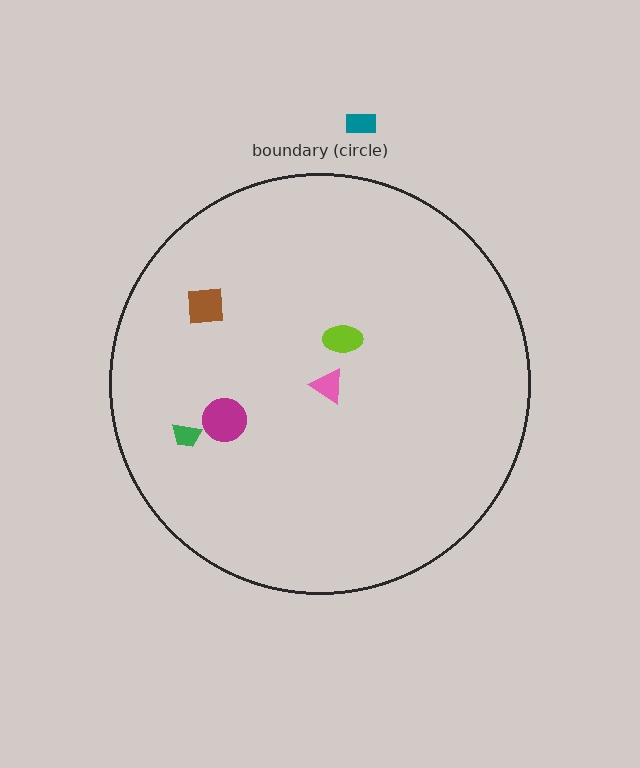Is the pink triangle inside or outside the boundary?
Inside.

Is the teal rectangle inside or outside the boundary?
Outside.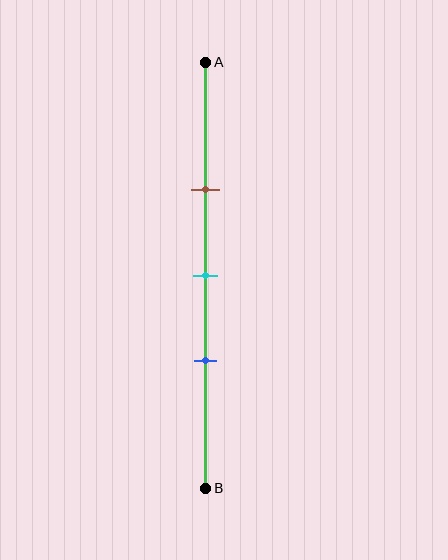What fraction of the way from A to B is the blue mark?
The blue mark is approximately 70% (0.7) of the way from A to B.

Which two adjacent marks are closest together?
The cyan and blue marks are the closest adjacent pair.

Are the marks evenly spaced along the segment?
Yes, the marks are approximately evenly spaced.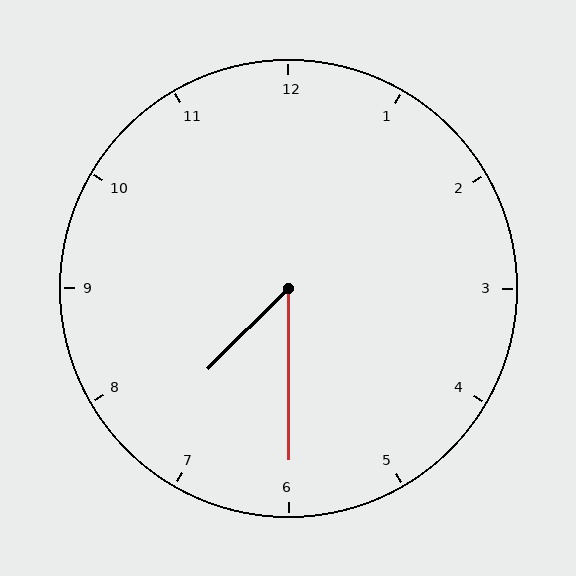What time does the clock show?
7:30.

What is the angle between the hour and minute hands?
Approximately 45 degrees.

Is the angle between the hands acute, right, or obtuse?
It is acute.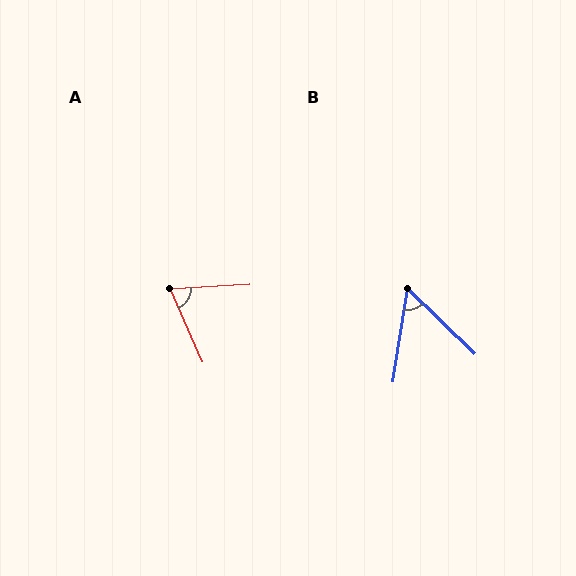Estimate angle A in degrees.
Approximately 69 degrees.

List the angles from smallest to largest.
B (55°), A (69°).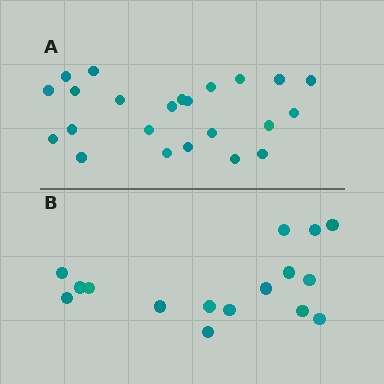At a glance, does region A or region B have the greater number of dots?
Region A (the top region) has more dots.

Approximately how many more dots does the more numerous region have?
Region A has roughly 8 or so more dots than region B.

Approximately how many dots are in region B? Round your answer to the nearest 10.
About 20 dots. (The exact count is 16, which rounds to 20.)